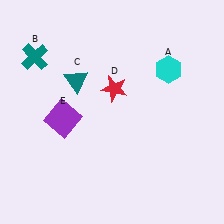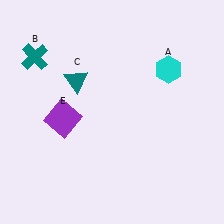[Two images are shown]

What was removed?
The red star (D) was removed in Image 2.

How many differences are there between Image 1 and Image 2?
There is 1 difference between the two images.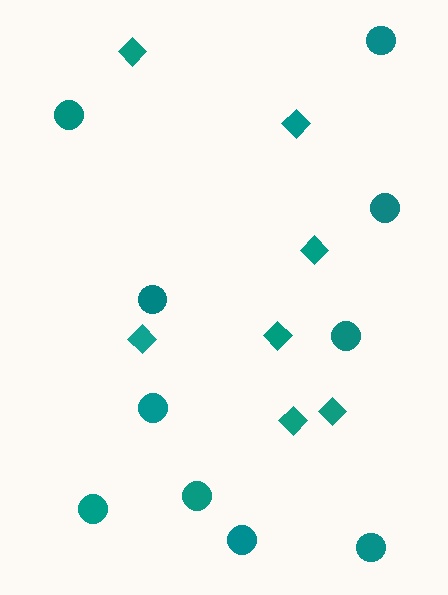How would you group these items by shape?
There are 2 groups: one group of diamonds (7) and one group of circles (10).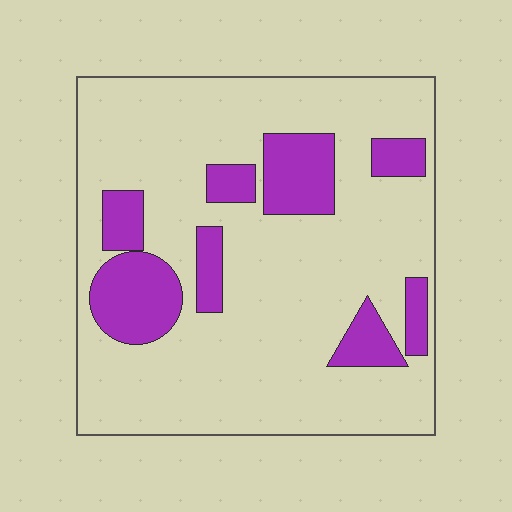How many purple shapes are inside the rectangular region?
8.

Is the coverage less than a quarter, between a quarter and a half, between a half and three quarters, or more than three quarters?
Less than a quarter.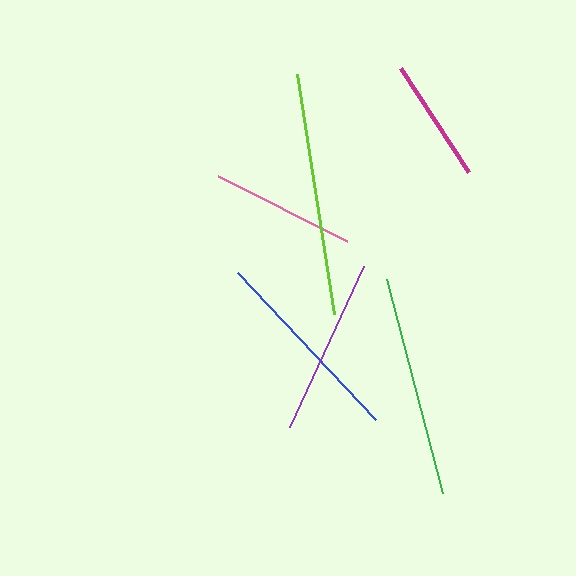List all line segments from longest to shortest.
From longest to shortest: lime, green, blue, purple, pink, magenta.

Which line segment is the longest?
The lime line is the longest at approximately 243 pixels.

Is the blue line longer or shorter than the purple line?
The blue line is longer than the purple line.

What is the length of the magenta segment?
The magenta segment is approximately 124 pixels long.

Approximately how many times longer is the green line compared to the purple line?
The green line is approximately 1.3 times the length of the purple line.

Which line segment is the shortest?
The magenta line is the shortest at approximately 124 pixels.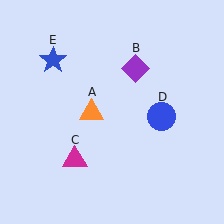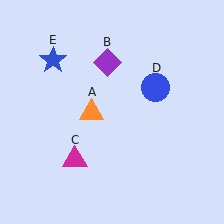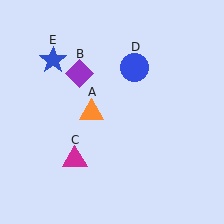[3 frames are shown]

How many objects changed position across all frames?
2 objects changed position: purple diamond (object B), blue circle (object D).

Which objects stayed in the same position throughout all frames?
Orange triangle (object A) and magenta triangle (object C) and blue star (object E) remained stationary.